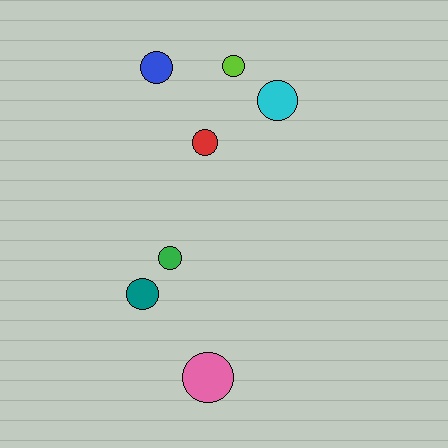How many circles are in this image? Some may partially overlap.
There are 7 circles.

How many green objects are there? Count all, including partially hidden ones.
There is 1 green object.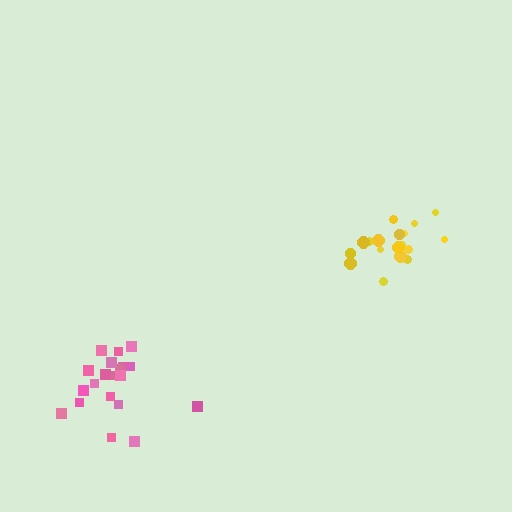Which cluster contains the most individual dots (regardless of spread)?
Pink (21).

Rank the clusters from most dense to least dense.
yellow, pink.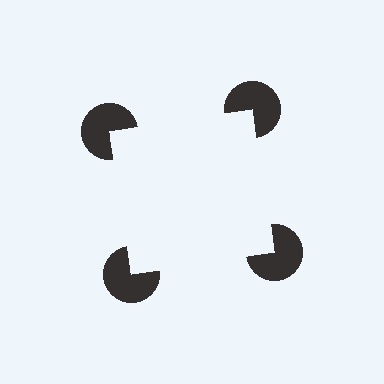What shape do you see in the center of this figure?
An illusory square — its edges are inferred from the aligned wedge cuts in the pac-man discs, not physically drawn.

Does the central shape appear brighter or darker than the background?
It typically appears slightly brighter than the background, even though no actual brightness change is drawn.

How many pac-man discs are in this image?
There are 4 — one at each vertex of the illusory square.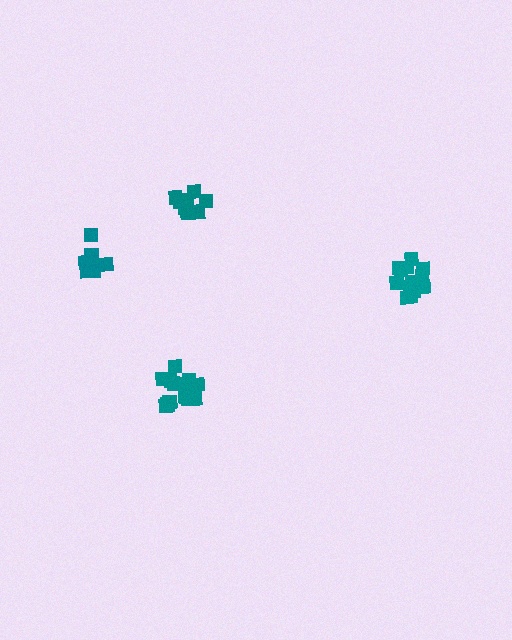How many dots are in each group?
Group 1: 8 dots, Group 2: 13 dots, Group 3: 14 dots, Group 4: 9 dots (44 total).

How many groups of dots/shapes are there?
There are 4 groups.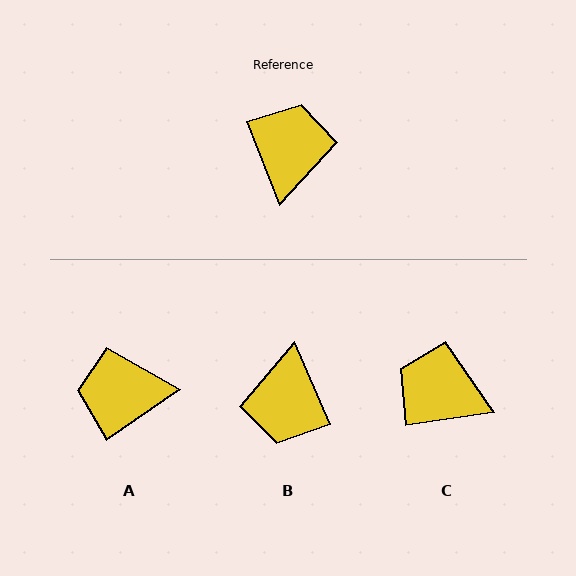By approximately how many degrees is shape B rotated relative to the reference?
Approximately 178 degrees clockwise.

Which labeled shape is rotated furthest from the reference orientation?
B, about 178 degrees away.